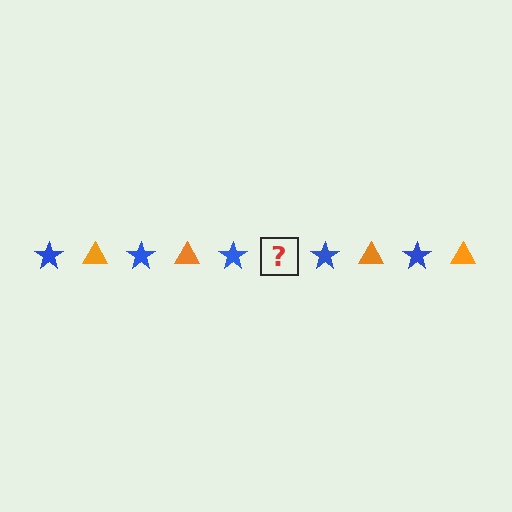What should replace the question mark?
The question mark should be replaced with an orange triangle.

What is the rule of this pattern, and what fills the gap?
The rule is that the pattern alternates between blue star and orange triangle. The gap should be filled with an orange triangle.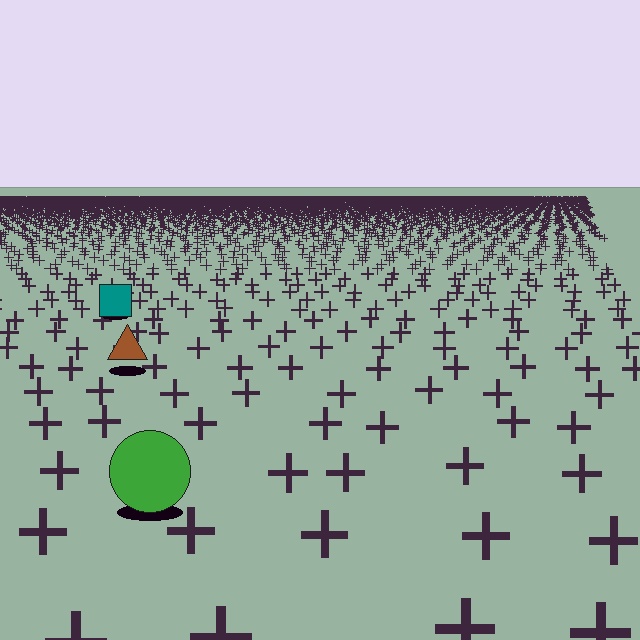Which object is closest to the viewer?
The green circle is closest. The texture marks near it are larger and more spread out.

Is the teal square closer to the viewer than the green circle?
No. The green circle is closer — you can tell from the texture gradient: the ground texture is coarser near it.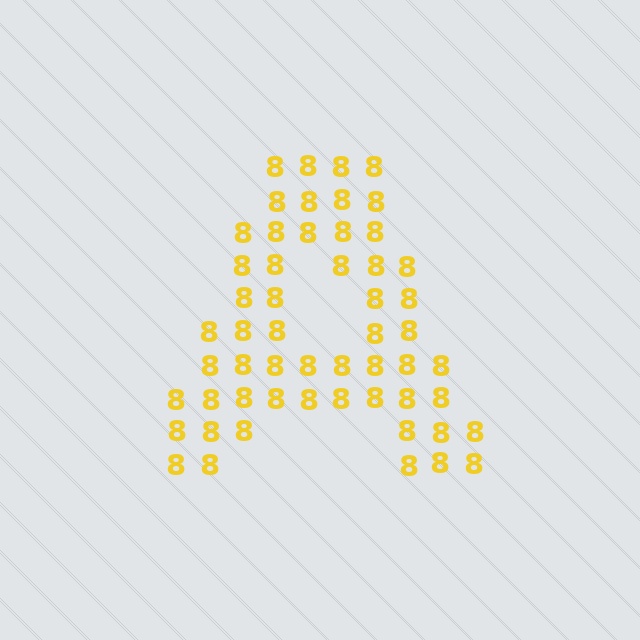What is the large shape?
The large shape is the letter A.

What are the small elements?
The small elements are digit 8's.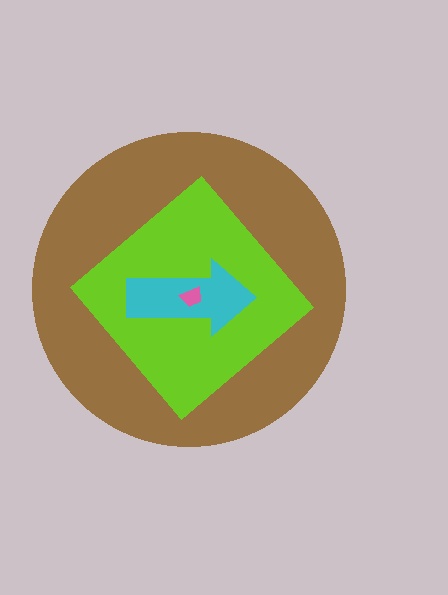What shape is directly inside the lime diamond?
The cyan arrow.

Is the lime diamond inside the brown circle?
Yes.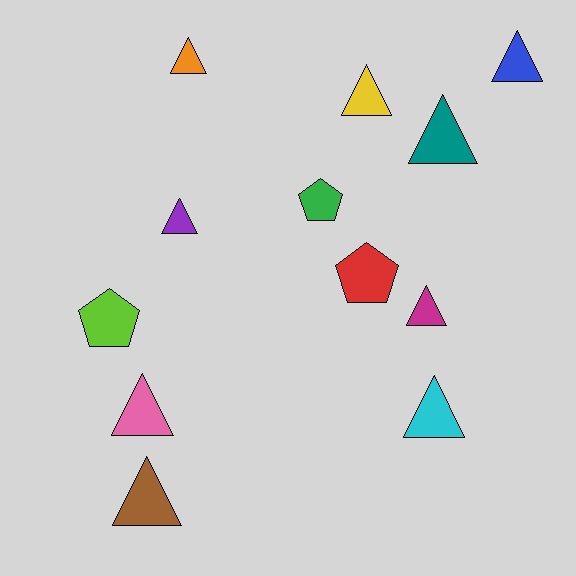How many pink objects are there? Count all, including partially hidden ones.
There is 1 pink object.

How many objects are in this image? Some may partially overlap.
There are 12 objects.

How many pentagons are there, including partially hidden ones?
There are 3 pentagons.